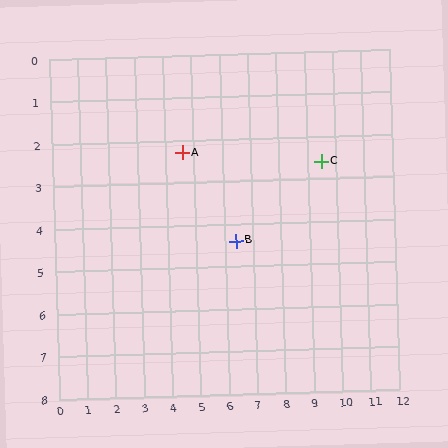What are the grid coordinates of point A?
Point A is at approximately (4.6, 2.3).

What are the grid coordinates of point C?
Point C is at approximately (9.5, 2.6).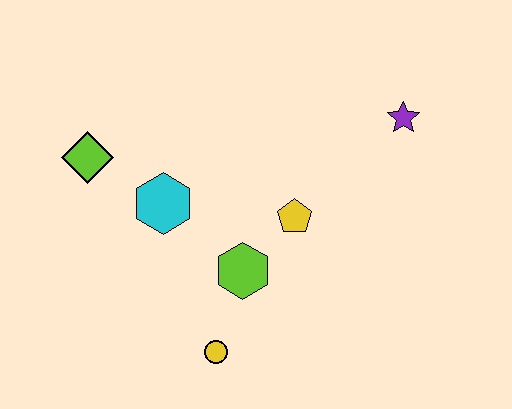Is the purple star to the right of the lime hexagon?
Yes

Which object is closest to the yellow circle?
The lime hexagon is closest to the yellow circle.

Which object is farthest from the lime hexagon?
The purple star is farthest from the lime hexagon.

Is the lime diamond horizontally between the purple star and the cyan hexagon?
No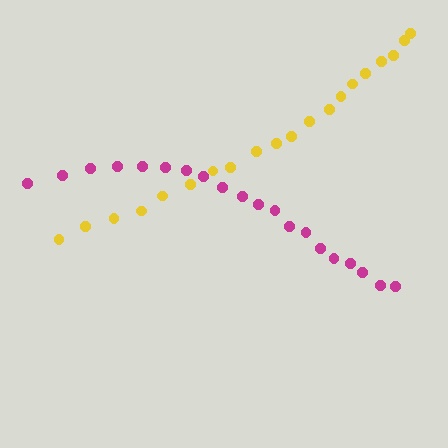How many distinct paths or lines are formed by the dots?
There are 2 distinct paths.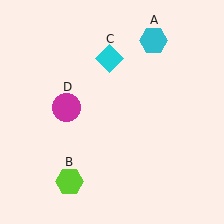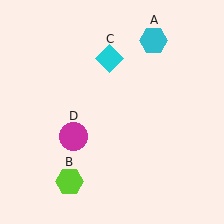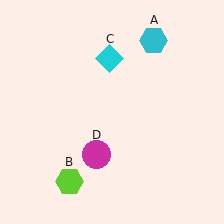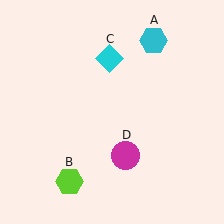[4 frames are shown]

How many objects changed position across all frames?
1 object changed position: magenta circle (object D).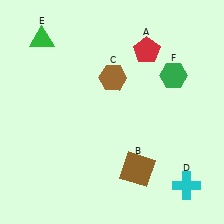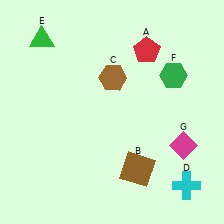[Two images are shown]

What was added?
A magenta diamond (G) was added in Image 2.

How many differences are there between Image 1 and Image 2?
There is 1 difference between the two images.